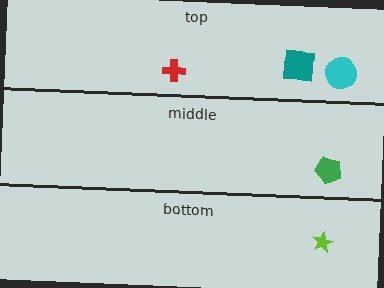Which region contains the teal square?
The top region.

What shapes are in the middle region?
The green pentagon.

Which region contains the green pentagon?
The middle region.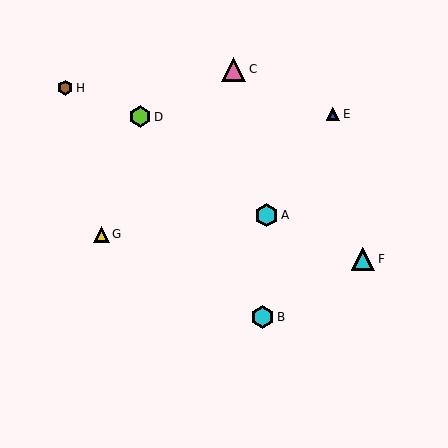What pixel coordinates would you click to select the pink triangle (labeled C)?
Click at (234, 69) to select the pink triangle C.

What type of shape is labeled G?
Shape G is a yellow triangle.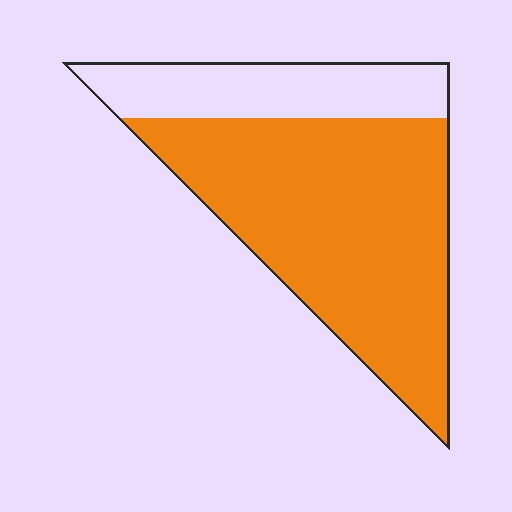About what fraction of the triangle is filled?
About three quarters (3/4).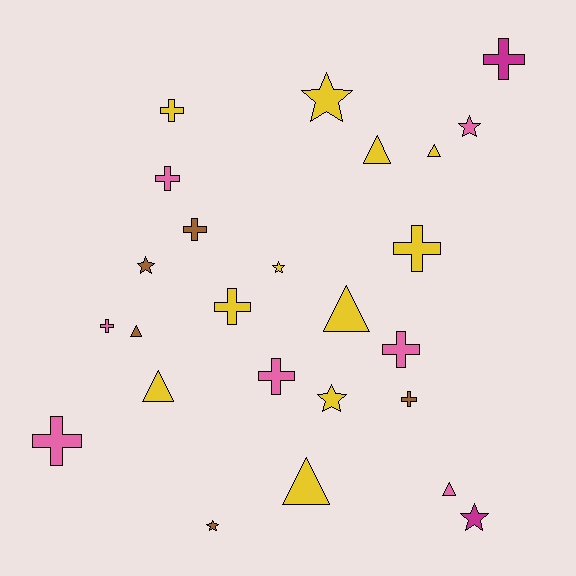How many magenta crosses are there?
There is 1 magenta cross.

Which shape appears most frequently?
Cross, with 11 objects.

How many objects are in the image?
There are 25 objects.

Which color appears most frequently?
Yellow, with 11 objects.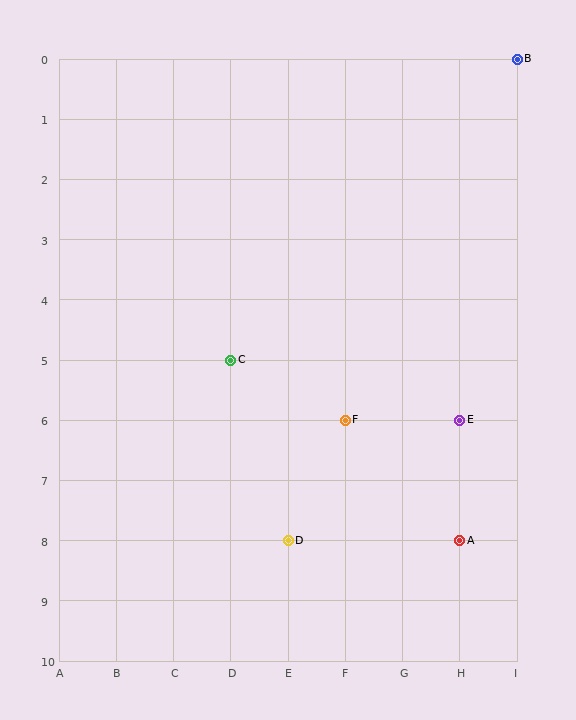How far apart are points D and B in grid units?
Points D and B are 4 columns and 8 rows apart (about 8.9 grid units diagonally).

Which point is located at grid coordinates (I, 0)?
Point B is at (I, 0).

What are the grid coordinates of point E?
Point E is at grid coordinates (H, 6).